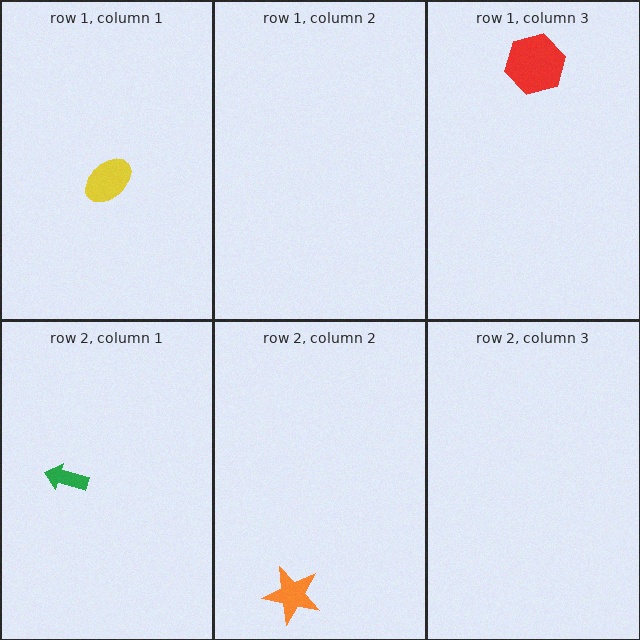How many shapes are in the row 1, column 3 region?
1.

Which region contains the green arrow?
The row 2, column 1 region.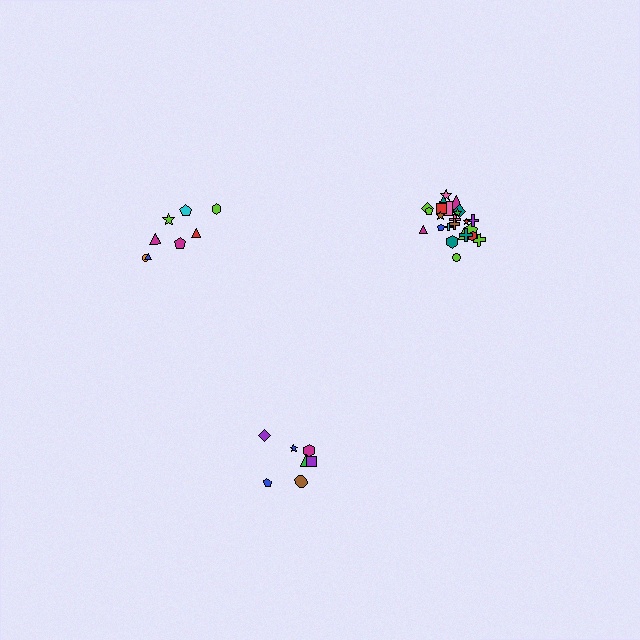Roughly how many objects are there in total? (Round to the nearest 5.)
Roughly 40 objects in total.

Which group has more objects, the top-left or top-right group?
The top-right group.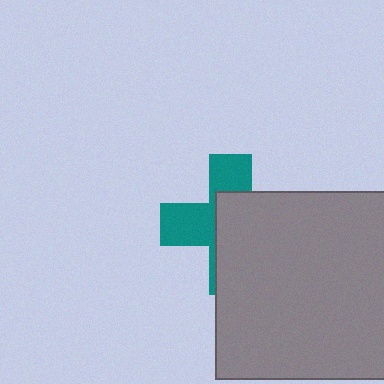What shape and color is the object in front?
The object in front is a gray square.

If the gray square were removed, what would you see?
You would see the complete teal cross.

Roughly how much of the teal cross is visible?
A small part of it is visible (roughly 43%).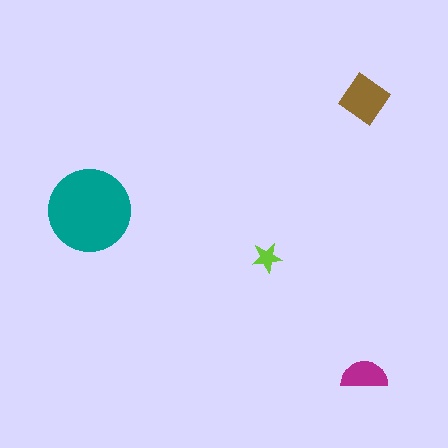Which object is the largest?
The teal circle.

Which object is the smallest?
The lime star.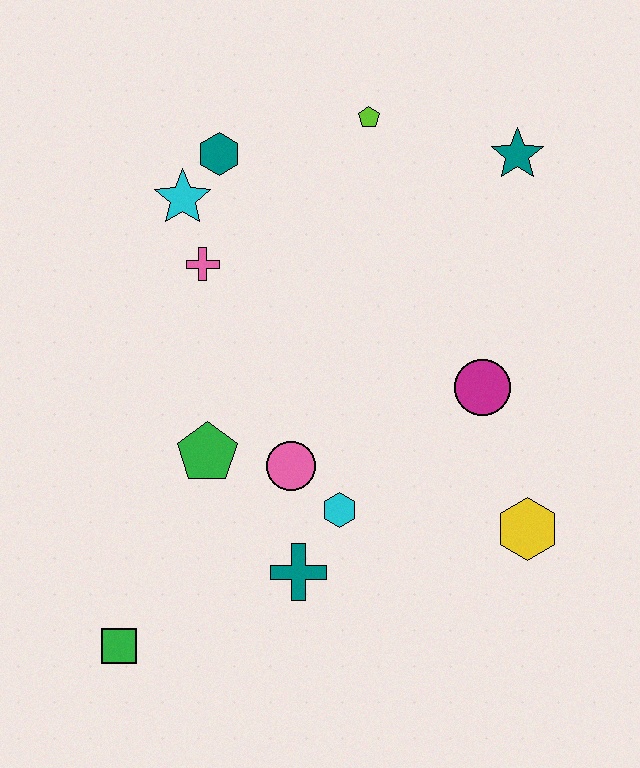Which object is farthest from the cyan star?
The yellow hexagon is farthest from the cyan star.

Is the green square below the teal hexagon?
Yes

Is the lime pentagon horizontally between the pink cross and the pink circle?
No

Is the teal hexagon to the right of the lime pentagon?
No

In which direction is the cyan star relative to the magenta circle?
The cyan star is to the left of the magenta circle.